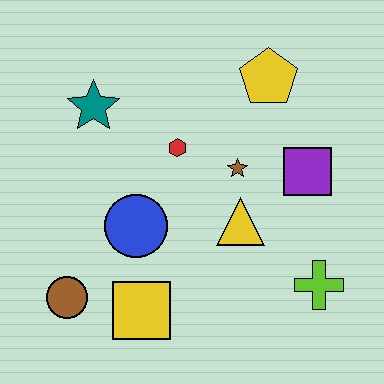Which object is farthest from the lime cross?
The teal star is farthest from the lime cross.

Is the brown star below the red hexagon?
Yes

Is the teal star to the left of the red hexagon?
Yes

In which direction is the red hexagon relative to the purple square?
The red hexagon is to the left of the purple square.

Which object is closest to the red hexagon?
The brown star is closest to the red hexagon.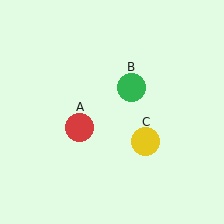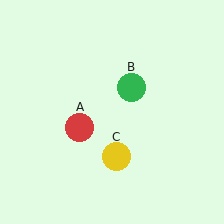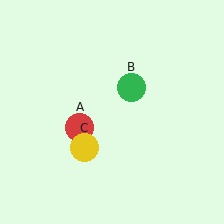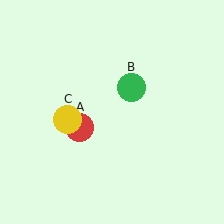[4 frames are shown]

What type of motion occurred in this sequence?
The yellow circle (object C) rotated clockwise around the center of the scene.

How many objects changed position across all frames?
1 object changed position: yellow circle (object C).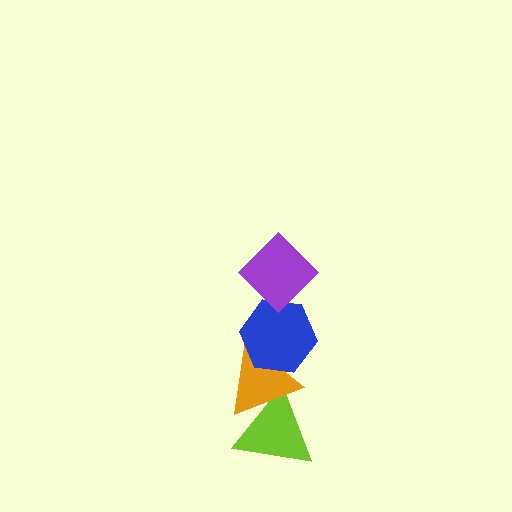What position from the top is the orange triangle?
The orange triangle is 3rd from the top.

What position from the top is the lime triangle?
The lime triangle is 4th from the top.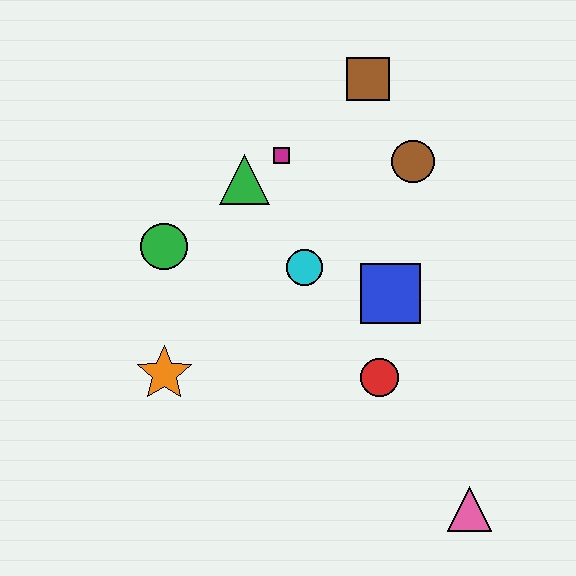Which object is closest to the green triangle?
The magenta square is closest to the green triangle.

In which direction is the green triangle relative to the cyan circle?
The green triangle is above the cyan circle.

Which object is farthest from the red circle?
The brown square is farthest from the red circle.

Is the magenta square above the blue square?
Yes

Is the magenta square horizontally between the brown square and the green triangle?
Yes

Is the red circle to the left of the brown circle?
Yes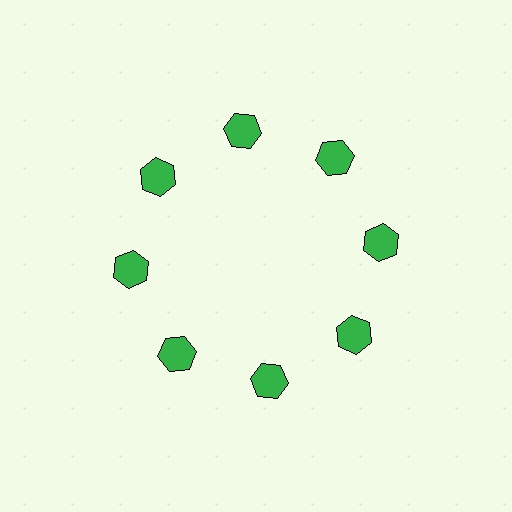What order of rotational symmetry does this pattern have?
This pattern has 8-fold rotational symmetry.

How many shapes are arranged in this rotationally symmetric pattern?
There are 8 shapes, arranged in 8 groups of 1.